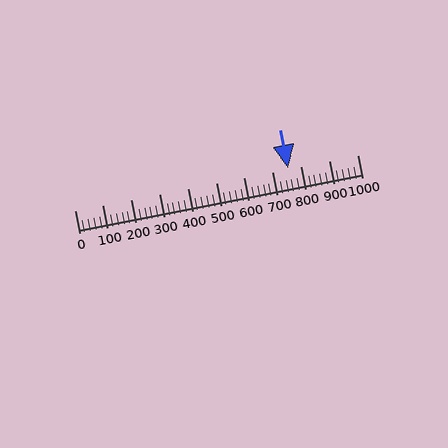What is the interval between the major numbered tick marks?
The major tick marks are spaced 100 units apart.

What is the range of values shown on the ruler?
The ruler shows values from 0 to 1000.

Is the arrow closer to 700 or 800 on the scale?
The arrow is closer to 800.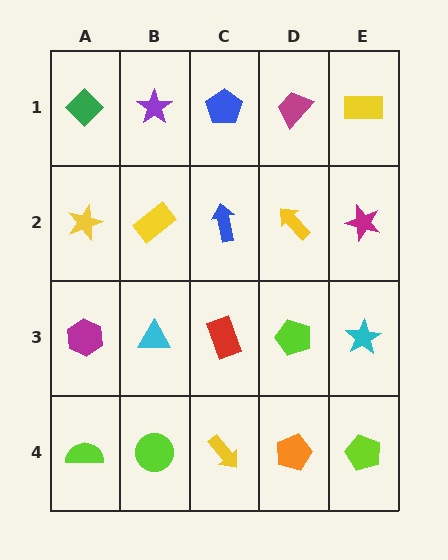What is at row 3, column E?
A cyan star.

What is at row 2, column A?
A yellow star.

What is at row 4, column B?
A lime circle.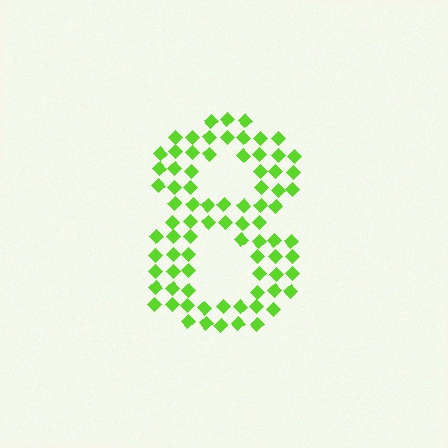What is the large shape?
The large shape is the digit 8.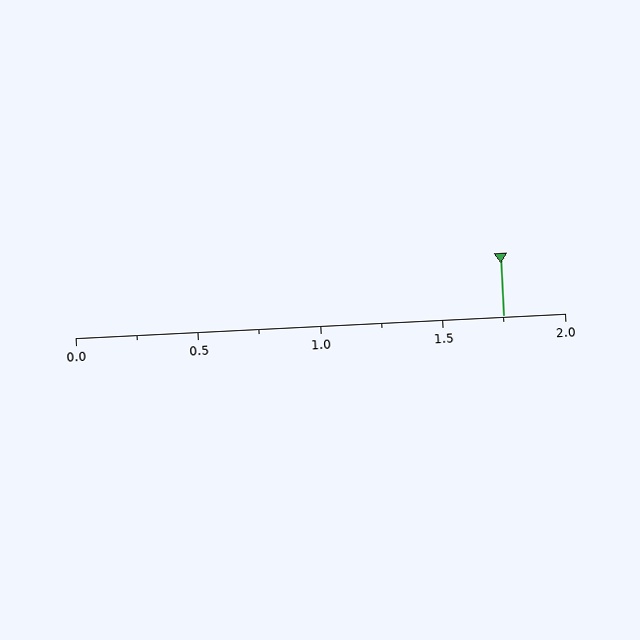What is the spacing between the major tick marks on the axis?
The major ticks are spaced 0.5 apart.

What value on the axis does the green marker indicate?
The marker indicates approximately 1.75.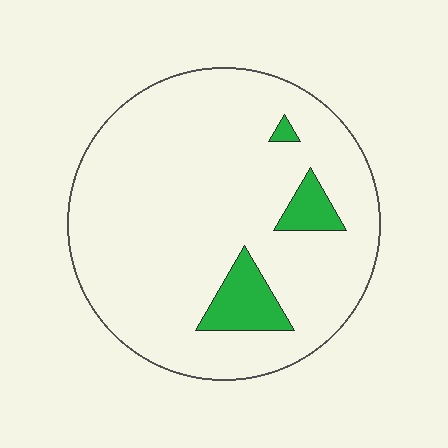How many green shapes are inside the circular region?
3.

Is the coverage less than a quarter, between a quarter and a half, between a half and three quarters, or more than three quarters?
Less than a quarter.